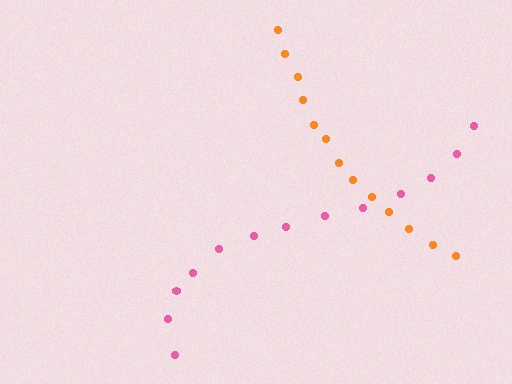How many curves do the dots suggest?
There are 2 distinct paths.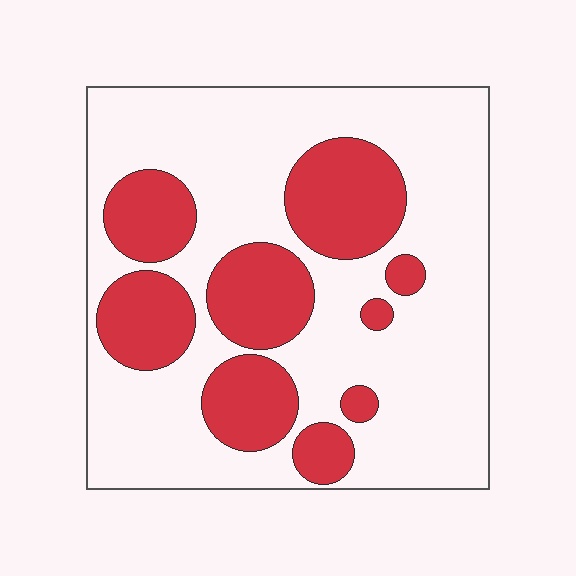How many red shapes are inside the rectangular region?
9.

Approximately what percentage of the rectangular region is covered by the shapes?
Approximately 30%.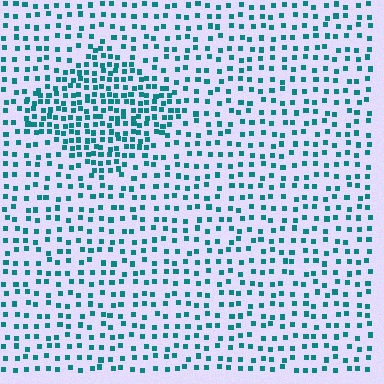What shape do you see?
I see a diamond.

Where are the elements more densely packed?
The elements are more densely packed inside the diamond boundary.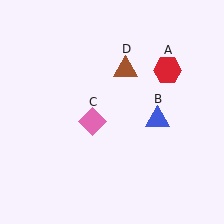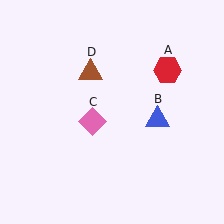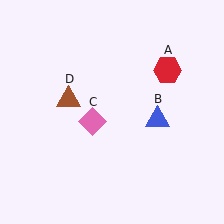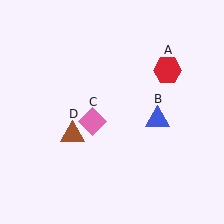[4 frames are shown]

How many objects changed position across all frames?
1 object changed position: brown triangle (object D).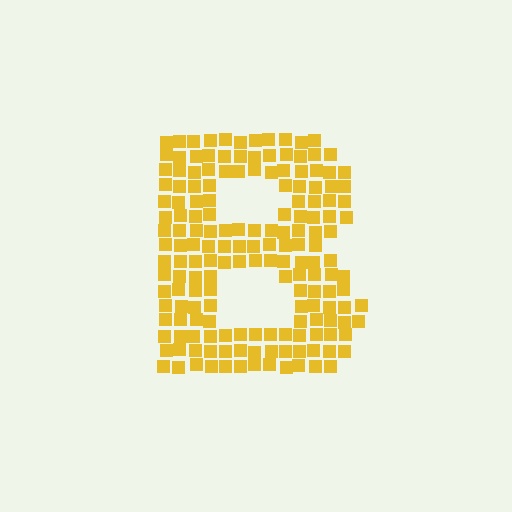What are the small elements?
The small elements are squares.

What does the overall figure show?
The overall figure shows the letter B.